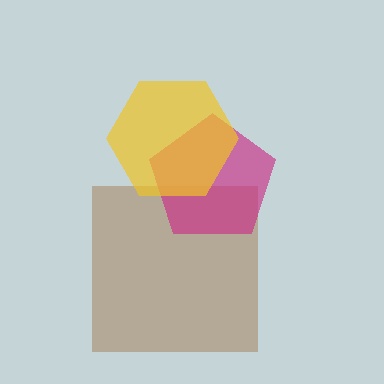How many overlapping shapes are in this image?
There are 3 overlapping shapes in the image.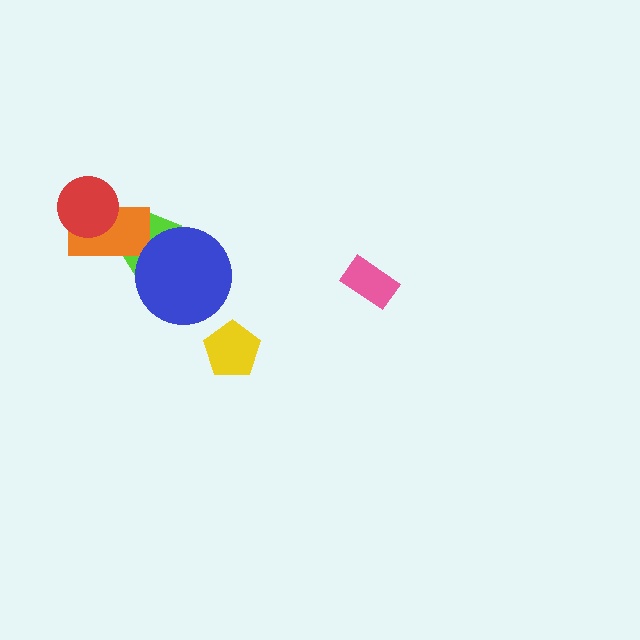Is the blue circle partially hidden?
No, no other shape covers it.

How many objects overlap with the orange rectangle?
2 objects overlap with the orange rectangle.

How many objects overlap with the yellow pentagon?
0 objects overlap with the yellow pentagon.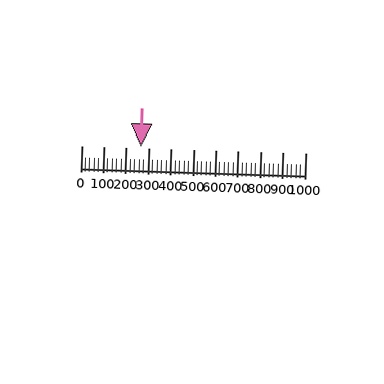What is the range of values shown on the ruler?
The ruler shows values from 0 to 1000.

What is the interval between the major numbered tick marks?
The major tick marks are spaced 100 units apart.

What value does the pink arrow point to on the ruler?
The pink arrow points to approximately 267.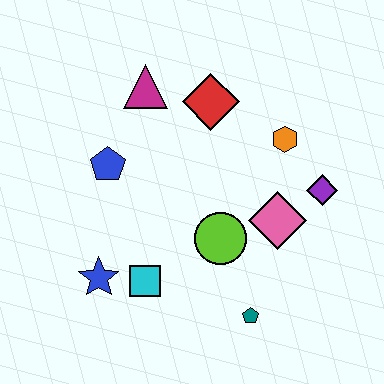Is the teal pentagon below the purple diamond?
Yes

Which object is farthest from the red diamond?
The teal pentagon is farthest from the red diamond.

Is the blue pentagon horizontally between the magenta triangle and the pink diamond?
No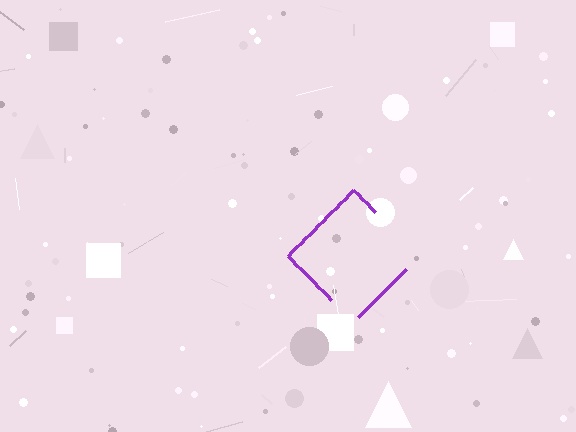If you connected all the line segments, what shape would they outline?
They would outline a diamond.